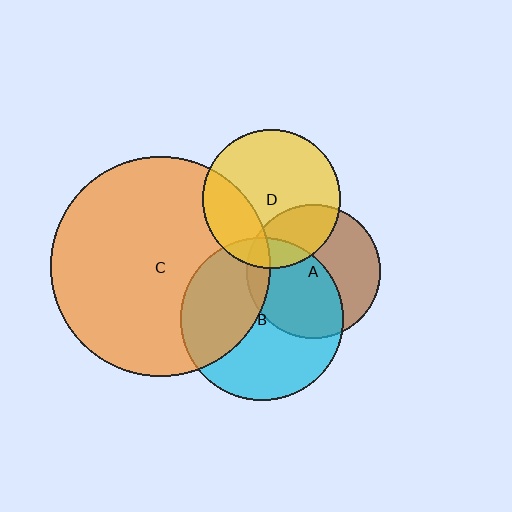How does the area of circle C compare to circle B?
Approximately 1.8 times.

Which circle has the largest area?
Circle C (orange).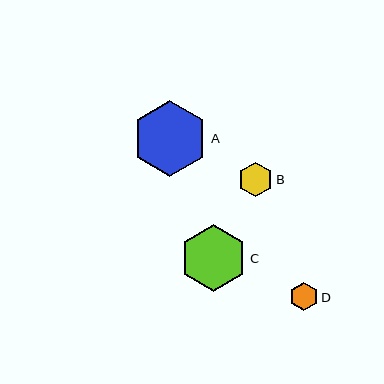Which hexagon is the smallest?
Hexagon D is the smallest with a size of approximately 28 pixels.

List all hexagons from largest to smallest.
From largest to smallest: A, C, B, D.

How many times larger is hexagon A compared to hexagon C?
Hexagon A is approximately 1.1 times the size of hexagon C.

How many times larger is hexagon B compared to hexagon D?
Hexagon B is approximately 1.2 times the size of hexagon D.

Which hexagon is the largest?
Hexagon A is the largest with a size of approximately 76 pixels.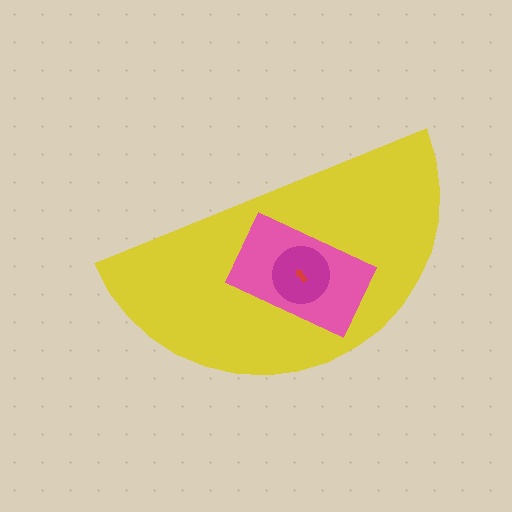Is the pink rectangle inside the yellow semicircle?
Yes.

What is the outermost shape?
The yellow semicircle.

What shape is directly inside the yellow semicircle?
The pink rectangle.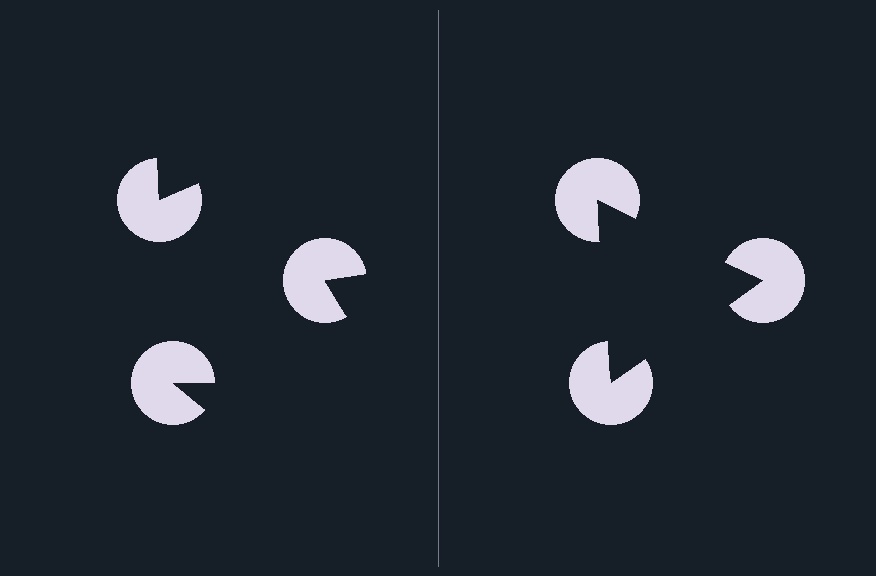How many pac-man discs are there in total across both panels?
6 — 3 on each side.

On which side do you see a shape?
An illusory triangle appears on the right side. On the left side the wedge cuts are rotated, so no coherent shape forms.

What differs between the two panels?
The pac-man discs are positioned identically on both sides; only the wedge orientations differ. On the right they align to a triangle; on the left they are misaligned.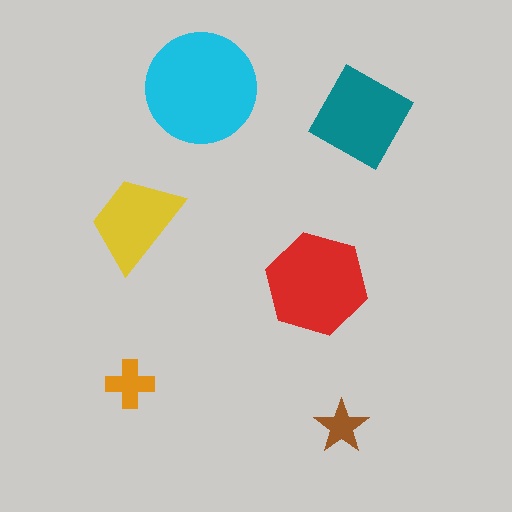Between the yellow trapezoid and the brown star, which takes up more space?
The yellow trapezoid.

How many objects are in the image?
There are 6 objects in the image.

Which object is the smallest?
The brown star.